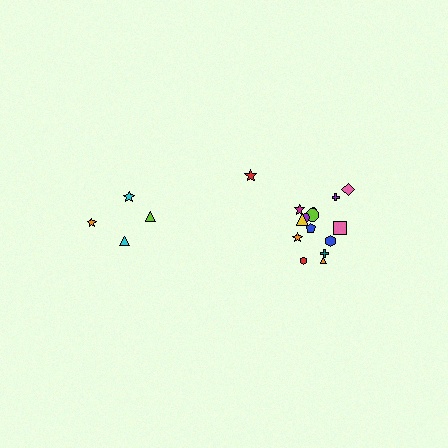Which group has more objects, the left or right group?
The right group.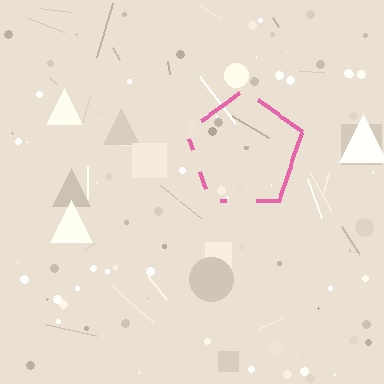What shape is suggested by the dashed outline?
The dashed outline suggests a pentagon.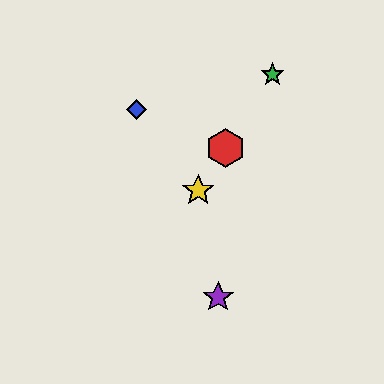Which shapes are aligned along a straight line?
The red hexagon, the green star, the yellow star are aligned along a straight line.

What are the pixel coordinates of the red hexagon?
The red hexagon is at (225, 148).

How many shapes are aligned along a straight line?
3 shapes (the red hexagon, the green star, the yellow star) are aligned along a straight line.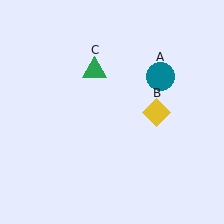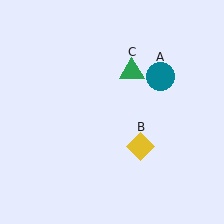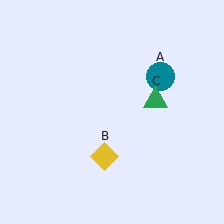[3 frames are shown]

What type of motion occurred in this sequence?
The yellow diamond (object B), green triangle (object C) rotated clockwise around the center of the scene.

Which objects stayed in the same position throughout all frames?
Teal circle (object A) remained stationary.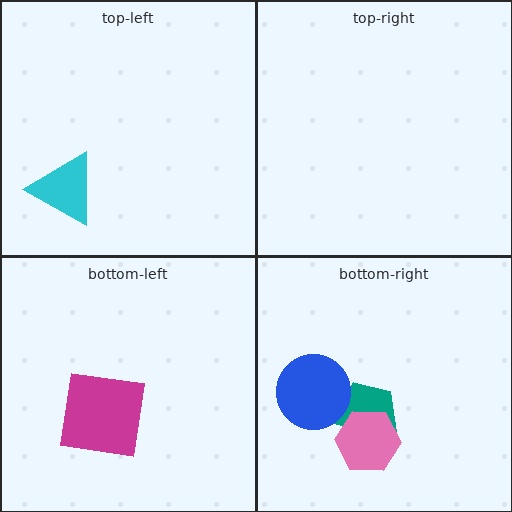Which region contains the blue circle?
The bottom-right region.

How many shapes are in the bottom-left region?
1.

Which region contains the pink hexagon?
The bottom-right region.